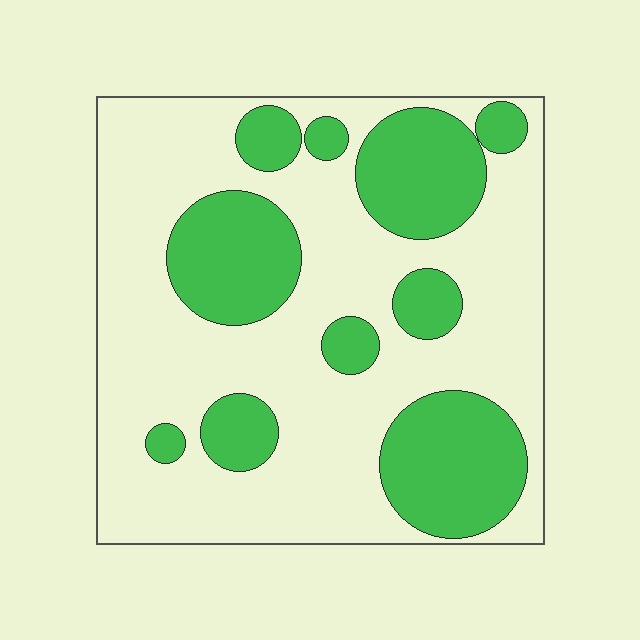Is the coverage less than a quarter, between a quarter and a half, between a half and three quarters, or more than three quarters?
Between a quarter and a half.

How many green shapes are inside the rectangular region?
10.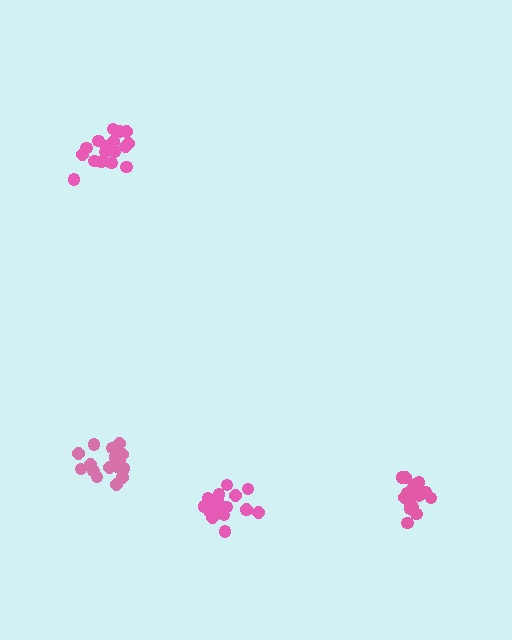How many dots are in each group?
Group 1: 17 dots, Group 2: 20 dots, Group 3: 20 dots, Group 4: 19 dots (76 total).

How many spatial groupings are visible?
There are 4 spatial groupings.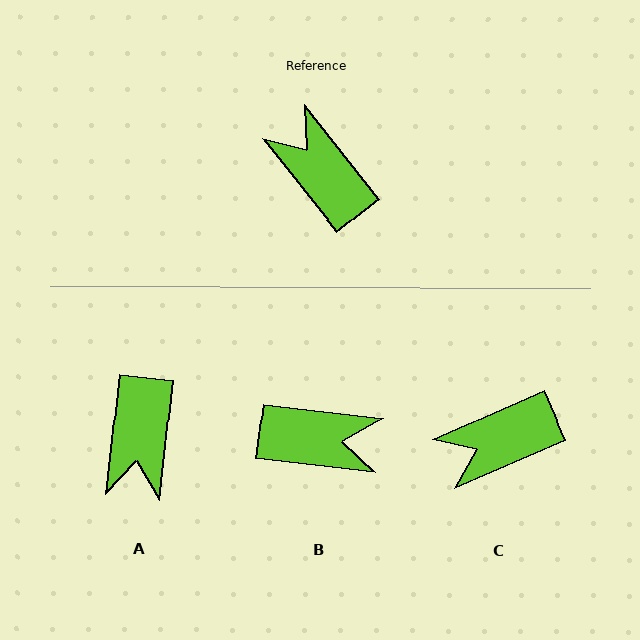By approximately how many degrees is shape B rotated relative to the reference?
Approximately 135 degrees clockwise.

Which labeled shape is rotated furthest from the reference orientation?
A, about 135 degrees away.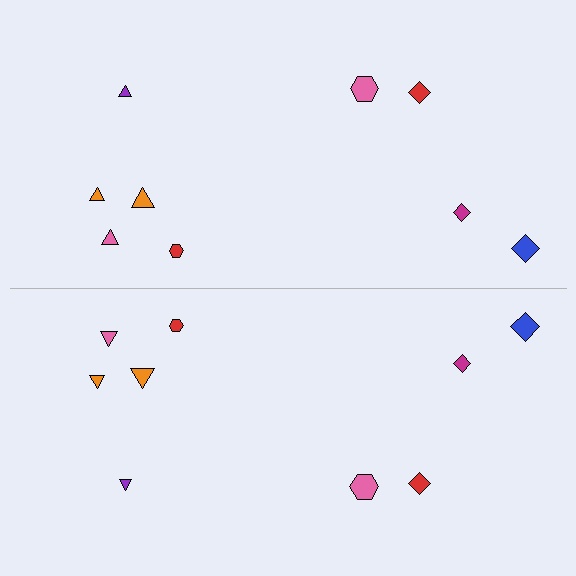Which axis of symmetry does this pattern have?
The pattern has a horizontal axis of symmetry running through the center of the image.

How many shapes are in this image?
There are 18 shapes in this image.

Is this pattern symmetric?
Yes, this pattern has bilateral (reflection) symmetry.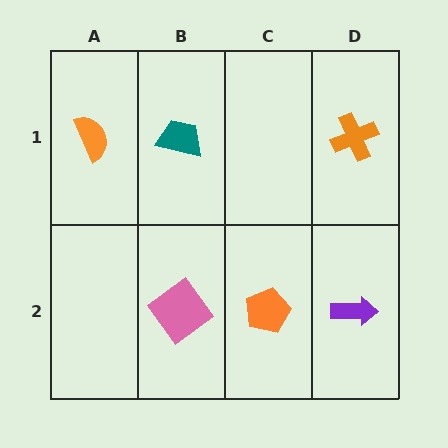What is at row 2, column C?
An orange pentagon.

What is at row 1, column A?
An orange semicircle.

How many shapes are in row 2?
3 shapes.